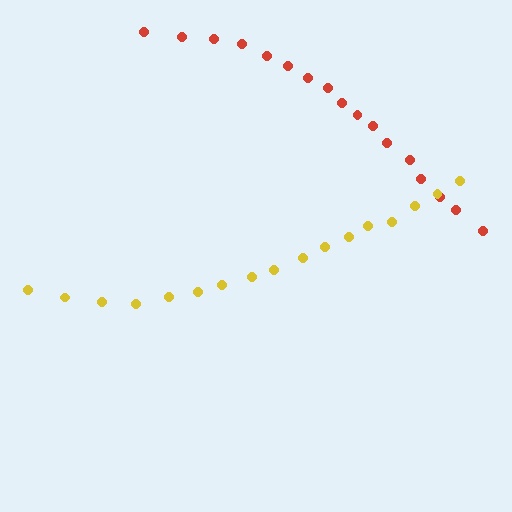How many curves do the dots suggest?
There are 2 distinct paths.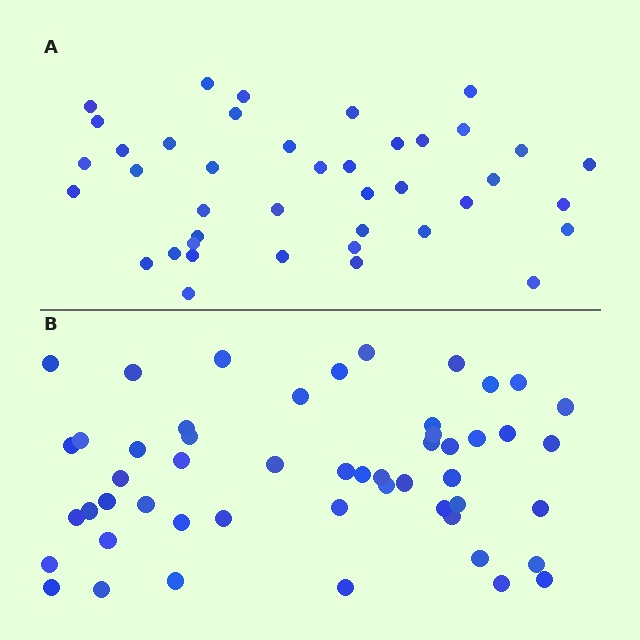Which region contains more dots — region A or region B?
Region B (the bottom region) has more dots.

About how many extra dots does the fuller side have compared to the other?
Region B has roughly 12 or so more dots than region A.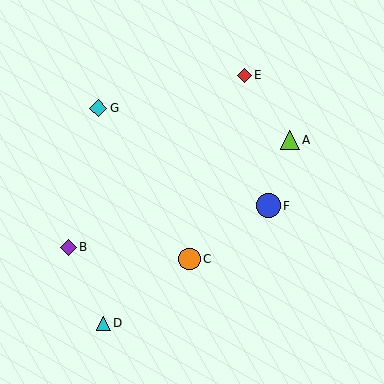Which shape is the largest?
The blue circle (labeled F) is the largest.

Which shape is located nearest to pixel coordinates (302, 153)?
The lime triangle (labeled A) at (290, 140) is nearest to that location.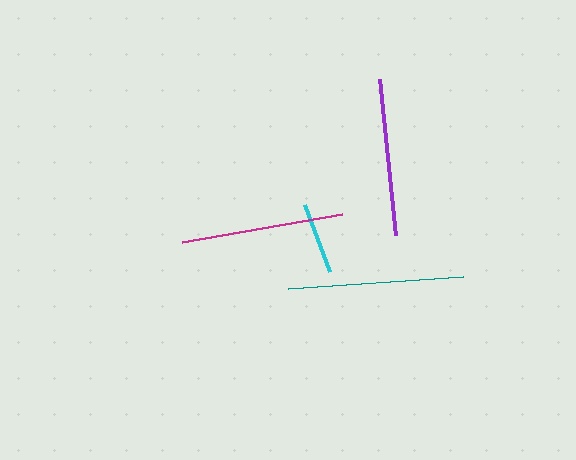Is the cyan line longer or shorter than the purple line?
The purple line is longer than the cyan line.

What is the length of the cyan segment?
The cyan segment is approximately 73 pixels long.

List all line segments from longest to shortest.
From longest to shortest: teal, magenta, purple, cyan.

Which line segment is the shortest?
The cyan line is the shortest at approximately 73 pixels.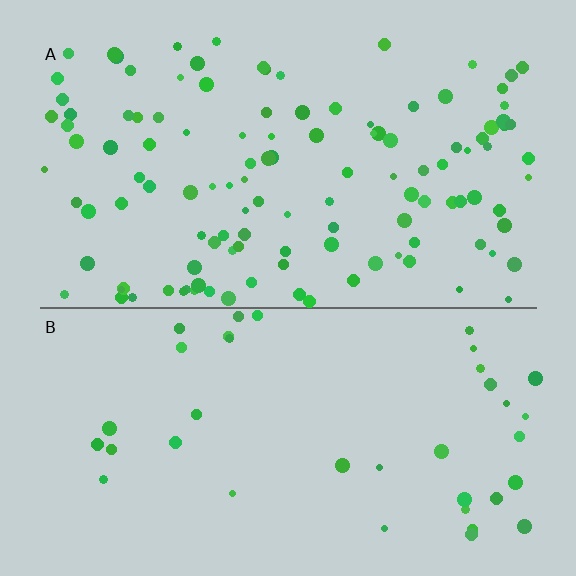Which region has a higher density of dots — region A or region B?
A (the top).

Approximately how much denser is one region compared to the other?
Approximately 3.2× — region A over region B.